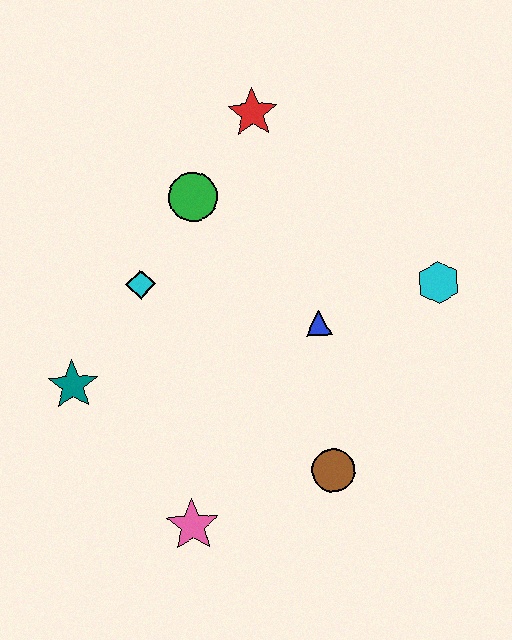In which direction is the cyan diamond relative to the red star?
The cyan diamond is below the red star.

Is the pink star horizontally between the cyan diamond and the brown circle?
Yes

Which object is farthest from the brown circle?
The red star is farthest from the brown circle.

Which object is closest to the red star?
The green circle is closest to the red star.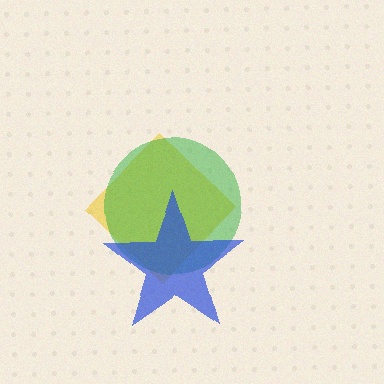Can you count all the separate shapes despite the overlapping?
Yes, there are 3 separate shapes.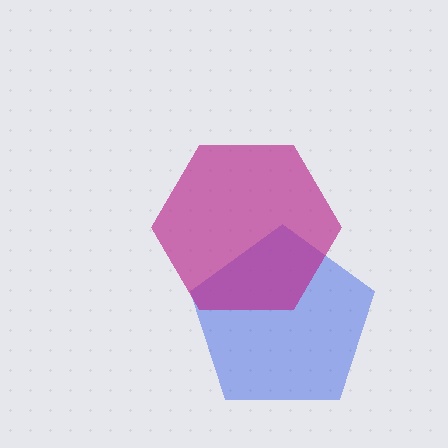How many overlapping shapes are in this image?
There are 2 overlapping shapes in the image.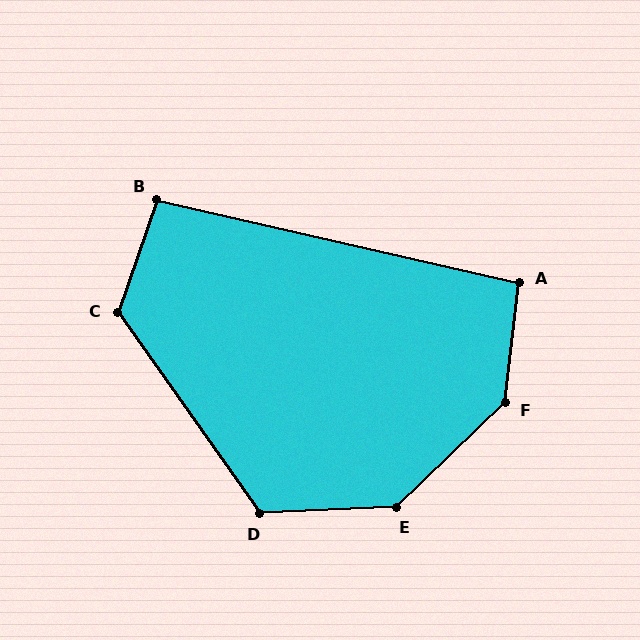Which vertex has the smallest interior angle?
A, at approximately 96 degrees.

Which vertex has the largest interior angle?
F, at approximately 141 degrees.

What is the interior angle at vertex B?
Approximately 96 degrees (obtuse).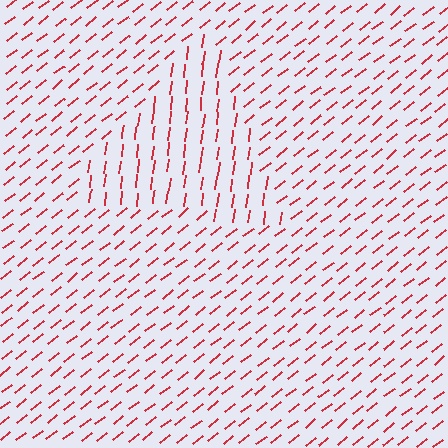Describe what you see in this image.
The image is filled with small red line segments. A triangle region in the image has lines oriented differently from the surrounding lines, creating a visible texture boundary.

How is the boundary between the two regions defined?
The boundary is defined purely by a change in line orientation (approximately 45 degrees difference). All lines are the same color and thickness.